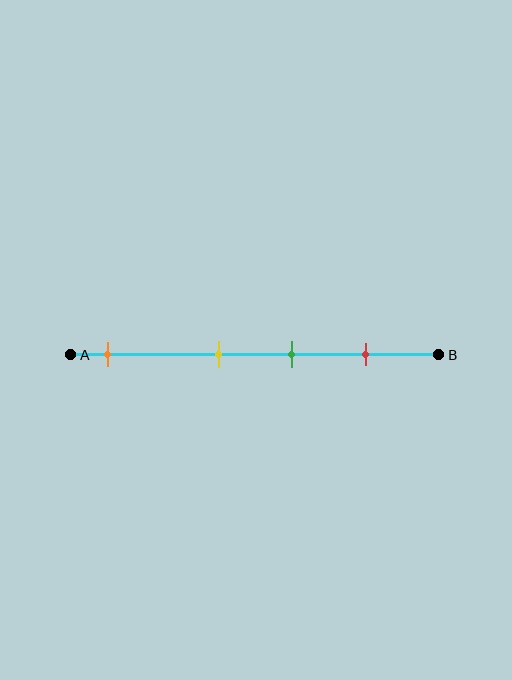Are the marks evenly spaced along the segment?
No, the marks are not evenly spaced.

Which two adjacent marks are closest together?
The yellow and green marks are the closest adjacent pair.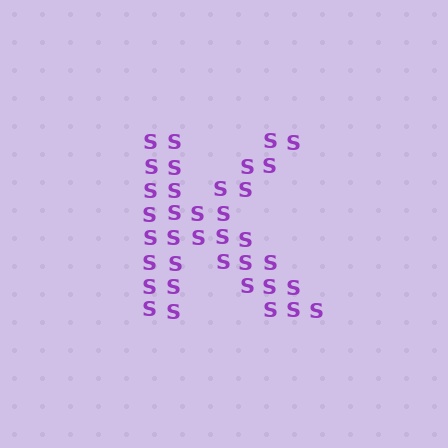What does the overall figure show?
The overall figure shows the letter K.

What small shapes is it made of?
It is made of small letter S's.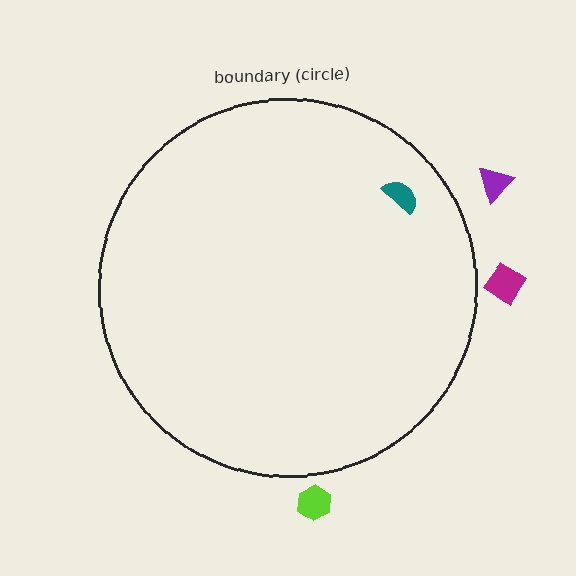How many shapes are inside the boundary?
1 inside, 3 outside.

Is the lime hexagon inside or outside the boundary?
Outside.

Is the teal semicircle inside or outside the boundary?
Inside.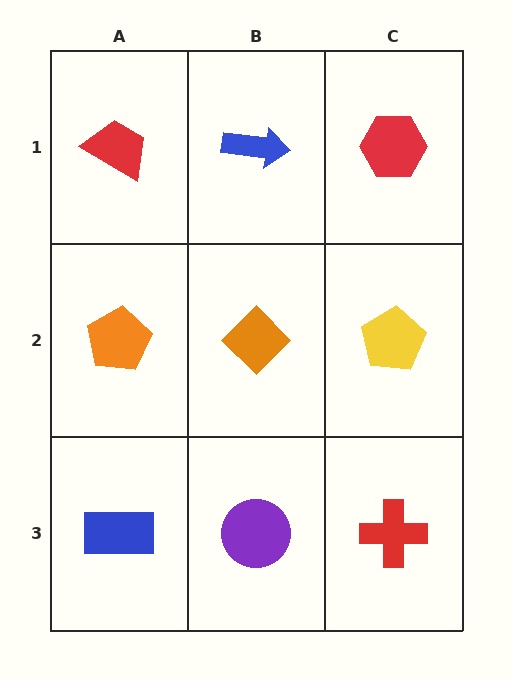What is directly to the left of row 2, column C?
An orange diamond.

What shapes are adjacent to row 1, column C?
A yellow pentagon (row 2, column C), a blue arrow (row 1, column B).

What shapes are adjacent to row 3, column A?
An orange pentagon (row 2, column A), a purple circle (row 3, column B).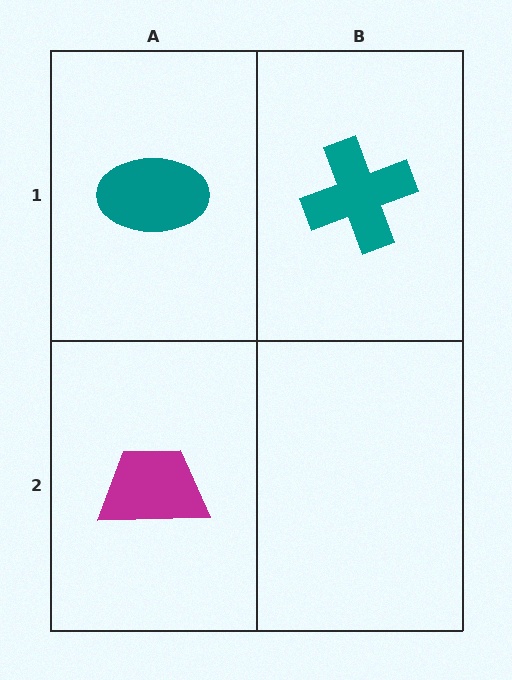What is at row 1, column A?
A teal ellipse.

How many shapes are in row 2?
1 shape.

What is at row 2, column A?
A magenta trapezoid.